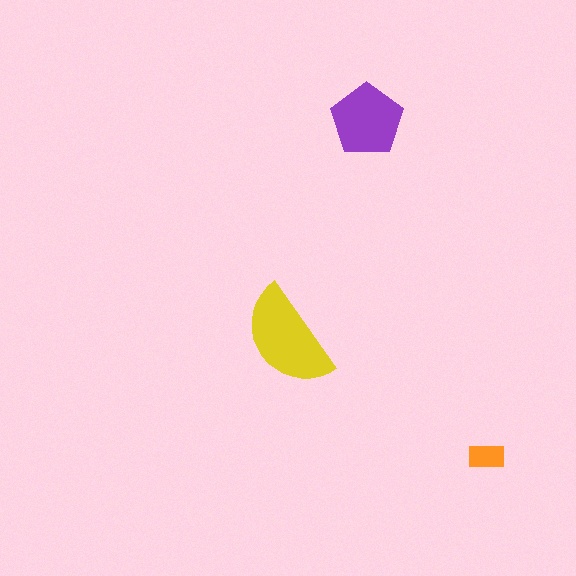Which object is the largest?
The yellow semicircle.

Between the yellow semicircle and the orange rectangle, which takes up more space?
The yellow semicircle.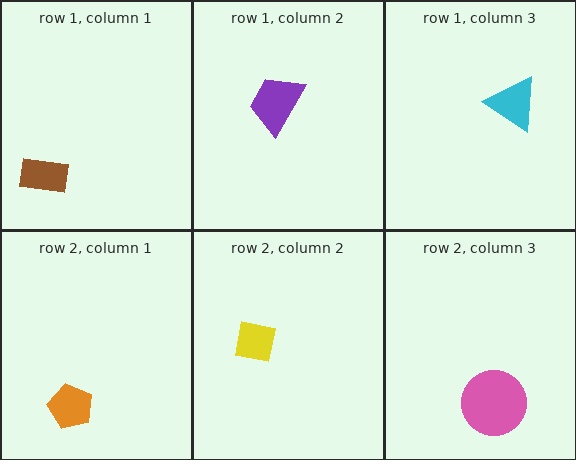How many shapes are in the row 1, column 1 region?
1.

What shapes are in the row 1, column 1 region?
The brown rectangle.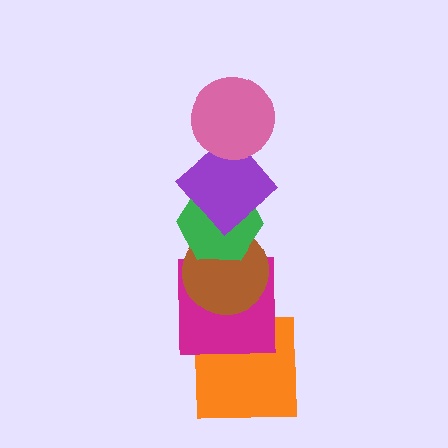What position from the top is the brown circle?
The brown circle is 4th from the top.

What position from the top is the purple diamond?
The purple diamond is 2nd from the top.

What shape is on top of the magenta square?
The brown circle is on top of the magenta square.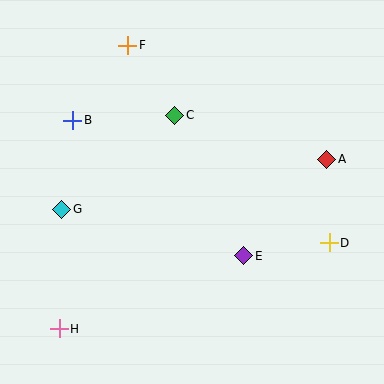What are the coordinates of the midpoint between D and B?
The midpoint between D and B is at (201, 182).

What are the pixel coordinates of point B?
Point B is at (73, 120).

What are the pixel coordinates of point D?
Point D is at (329, 243).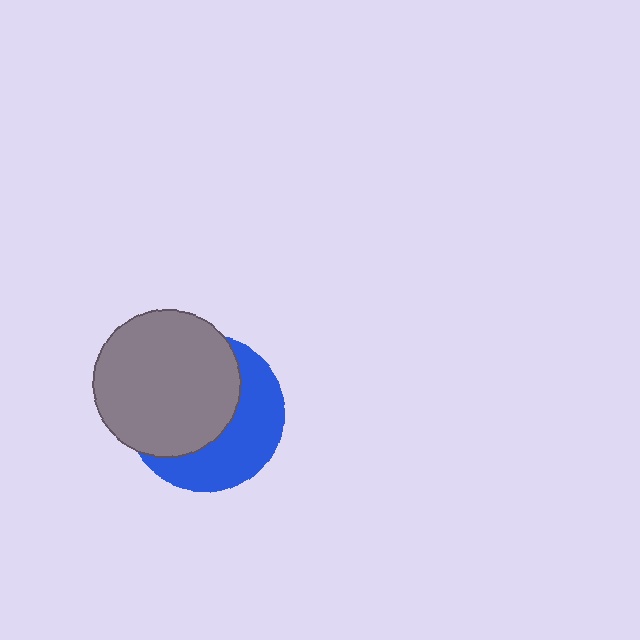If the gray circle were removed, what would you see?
You would see the complete blue circle.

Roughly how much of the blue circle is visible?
A small part of it is visible (roughly 43%).